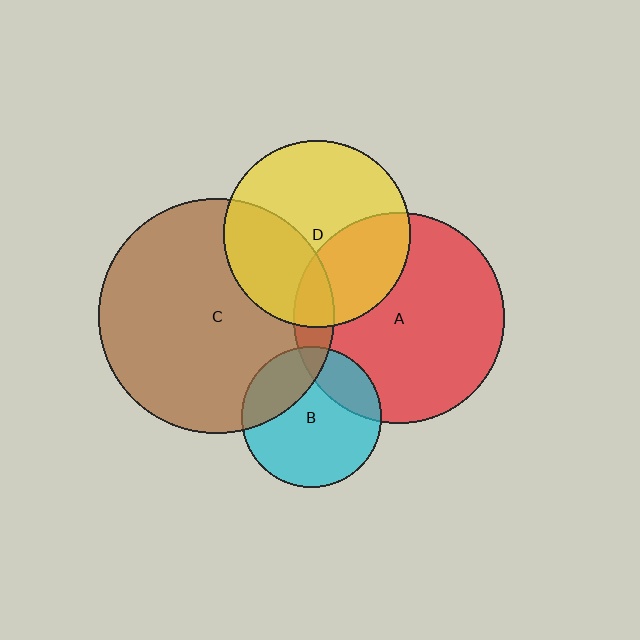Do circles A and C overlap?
Yes.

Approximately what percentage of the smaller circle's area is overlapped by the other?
Approximately 10%.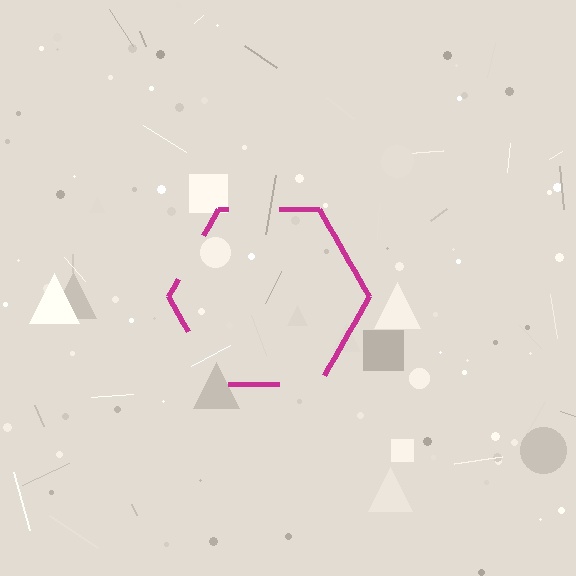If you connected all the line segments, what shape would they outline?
They would outline a hexagon.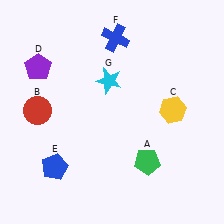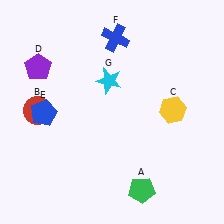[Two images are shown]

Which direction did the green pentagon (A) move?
The green pentagon (A) moved down.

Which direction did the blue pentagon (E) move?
The blue pentagon (E) moved up.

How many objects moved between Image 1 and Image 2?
2 objects moved between the two images.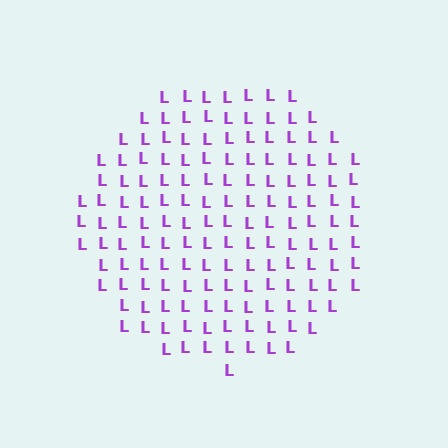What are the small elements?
The small elements are letter L's.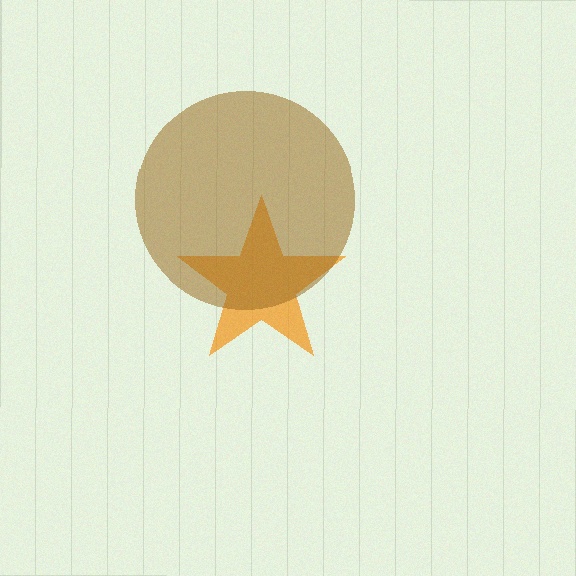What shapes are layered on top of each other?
The layered shapes are: an orange star, a brown circle.